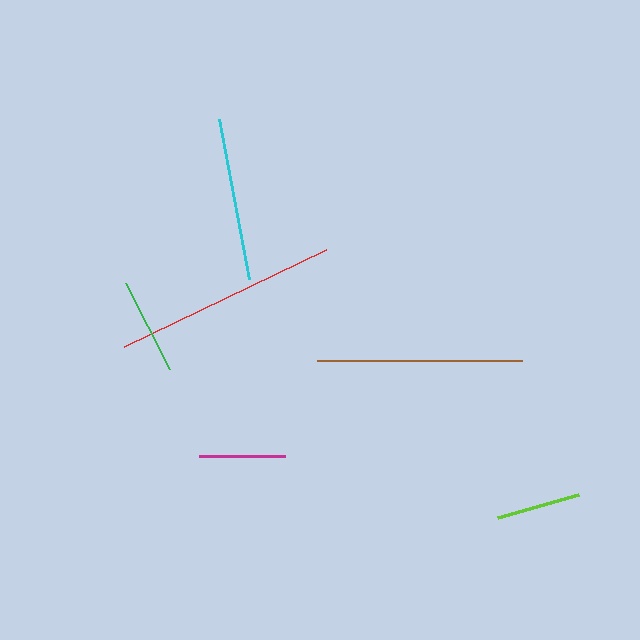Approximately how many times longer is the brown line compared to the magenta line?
The brown line is approximately 2.4 times the length of the magenta line.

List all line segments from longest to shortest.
From longest to shortest: red, brown, cyan, green, magenta, lime.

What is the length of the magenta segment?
The magenta segment is approximately 86 pixels long.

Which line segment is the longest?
The red line is the longest at approximately 224 pixels.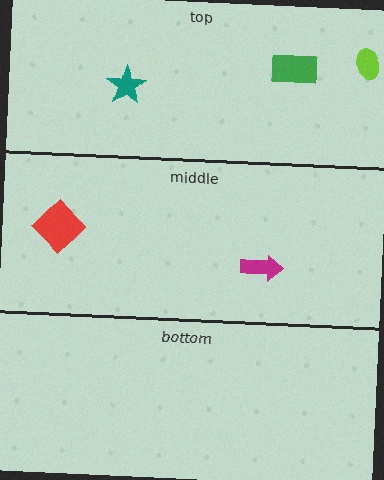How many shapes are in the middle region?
2.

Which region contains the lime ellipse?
The top region.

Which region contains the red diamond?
The middle region.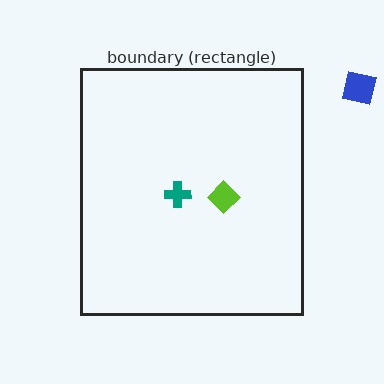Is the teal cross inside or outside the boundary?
Inside.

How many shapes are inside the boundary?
2 inside, 1 outside.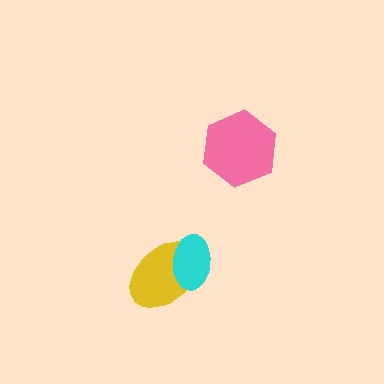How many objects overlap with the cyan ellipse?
1 object overlaps with the cyan ellipse.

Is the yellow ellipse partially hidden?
Yes, it is partially covered by another shape.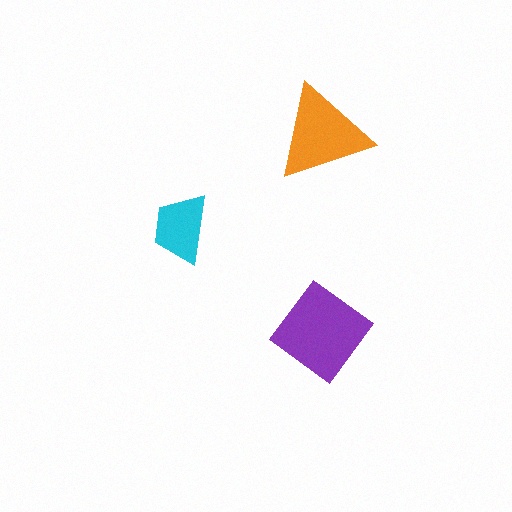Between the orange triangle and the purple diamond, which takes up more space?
The purple diamond.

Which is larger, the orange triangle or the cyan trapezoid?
The orange triangle.